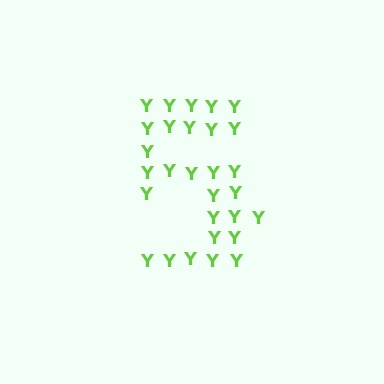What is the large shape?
The large shape is the digit 5.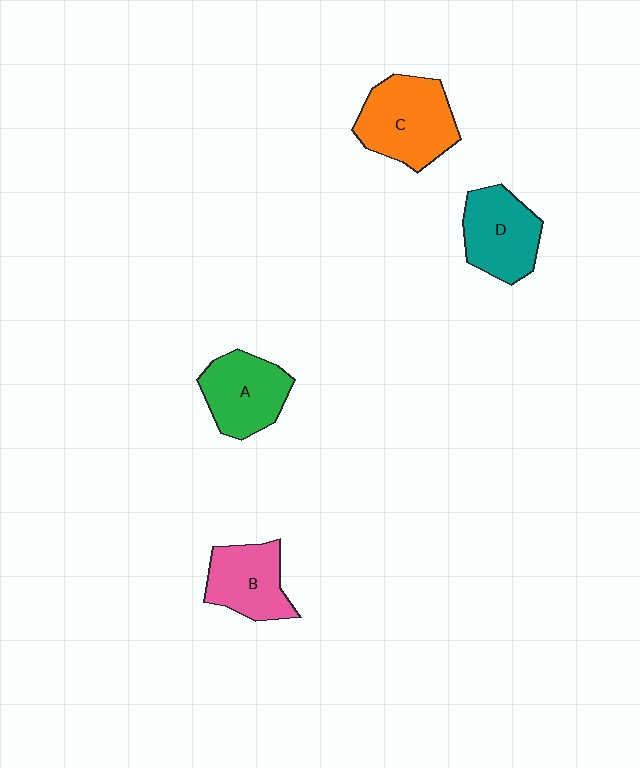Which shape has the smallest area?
Shape B (pink).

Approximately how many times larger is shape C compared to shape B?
Approximately 1.3 times.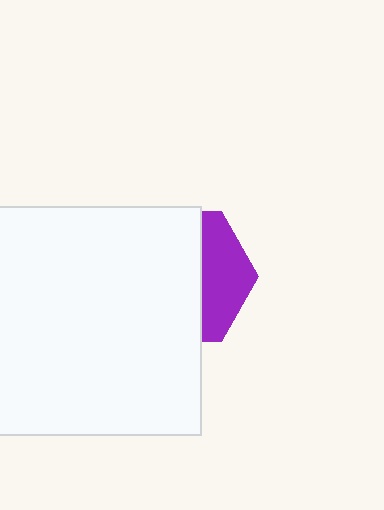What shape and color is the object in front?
The object in front is a white square.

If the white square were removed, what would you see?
You would see the complete purple hexagon.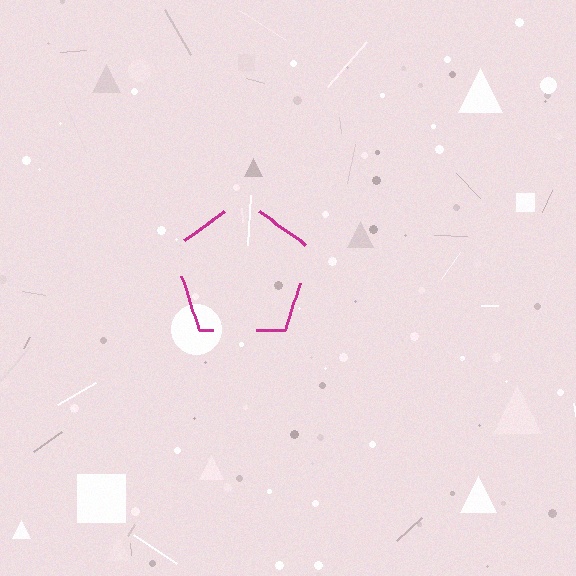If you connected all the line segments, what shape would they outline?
They would outline a pentagon.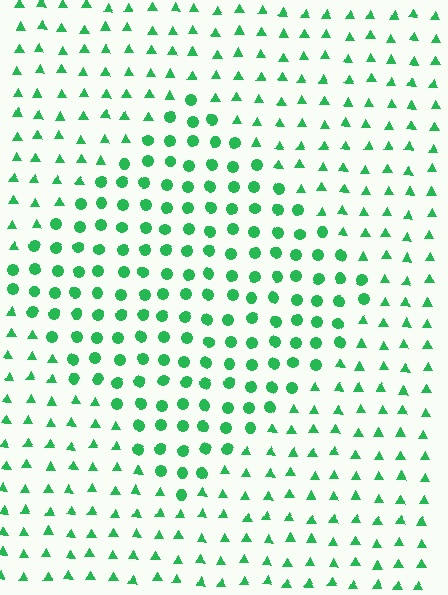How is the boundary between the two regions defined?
The boundary is defined by a change in element shape: circles inside vs. triangles outside. All elements share the same color and spacing.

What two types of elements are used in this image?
The image uses circles inside the diamond region and triangles outside it.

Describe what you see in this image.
The image is filled with small green elements arranged in a uniform grid. A diamond-shaped region contains circles, while the surrounding area contains triangles. The boundary is defined purely by the change in element shape.